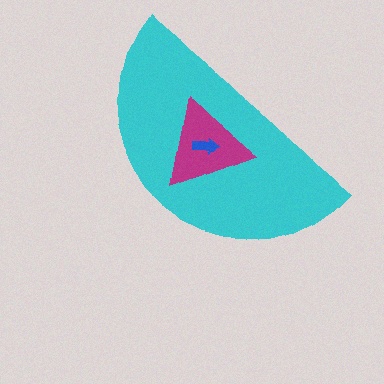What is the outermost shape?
The cyan semicircle.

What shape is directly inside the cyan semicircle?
The magenta triangle.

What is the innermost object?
The blue arrow.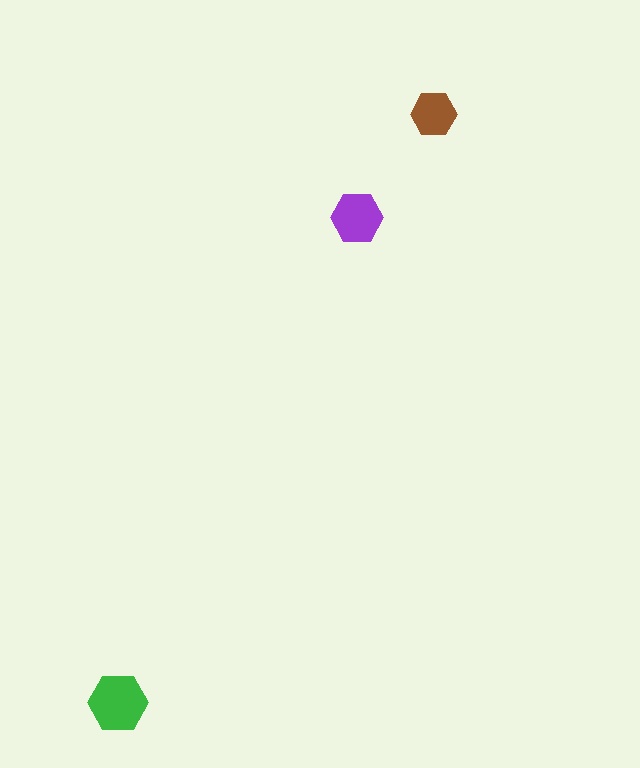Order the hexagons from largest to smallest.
the green one, the purple one, the brown one.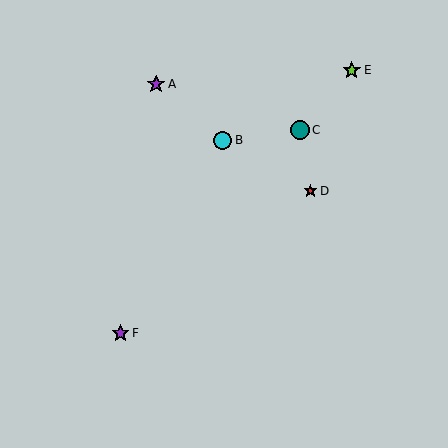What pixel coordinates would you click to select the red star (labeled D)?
Click at (310, 191) to select the red star D.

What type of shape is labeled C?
Shape C is a teal circle.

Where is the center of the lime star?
The center of the lime star is at (352, 70).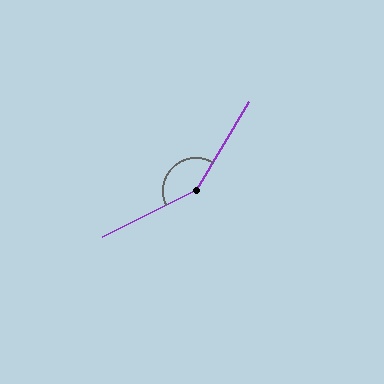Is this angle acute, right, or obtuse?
It is obtuse.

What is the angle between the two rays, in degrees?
Approximately 148 degrees.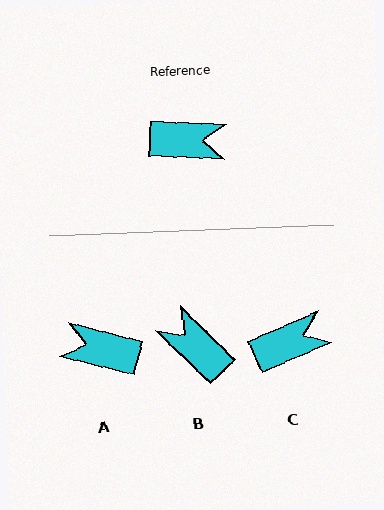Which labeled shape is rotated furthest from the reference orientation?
A, about 168 degrees away.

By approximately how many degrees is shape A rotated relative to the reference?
Approximately 168 degrees counter-clockwise.